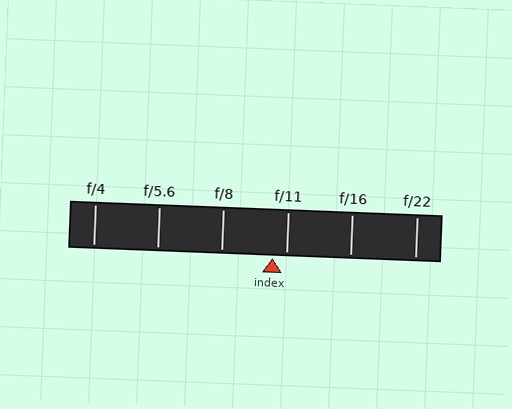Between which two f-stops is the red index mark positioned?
The index mark is between f/8 and f/11.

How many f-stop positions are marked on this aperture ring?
There are 6 f-stop positions marked.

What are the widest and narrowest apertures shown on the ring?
The widest aperture shown is f/4 and the narrowest is f/22.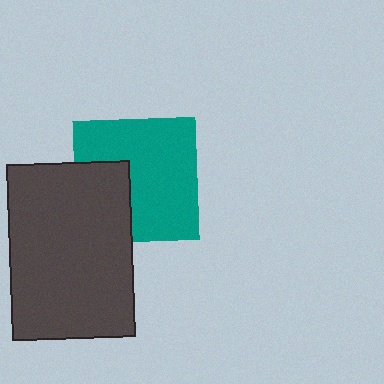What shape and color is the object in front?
The object in front is a dark gray rectangle.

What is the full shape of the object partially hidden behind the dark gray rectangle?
The partially hidden object is a teal square.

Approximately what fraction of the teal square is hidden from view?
Roughly 31% of the teal square is hidden behind the dark gray rectangle.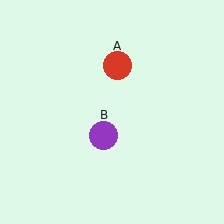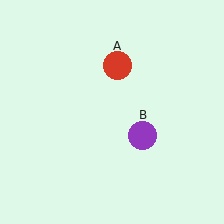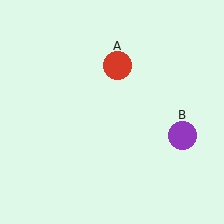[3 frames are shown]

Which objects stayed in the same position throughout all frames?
Red circle (object A) remained stationary.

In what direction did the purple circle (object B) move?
The purple circle (object B) moved right.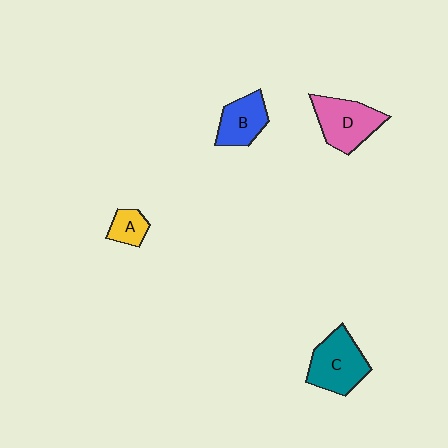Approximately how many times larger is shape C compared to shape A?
Approximately 2.5 times.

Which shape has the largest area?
Shape C (teal).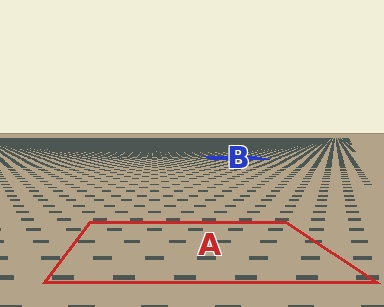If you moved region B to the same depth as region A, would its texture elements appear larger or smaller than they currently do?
They would appear larger. At a closer depth, the same texture elements are projected at a bigger on-screen size.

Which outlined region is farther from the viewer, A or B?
Region B is farther from the viewer — the texture elements inside it appear smaller and more densely packed.